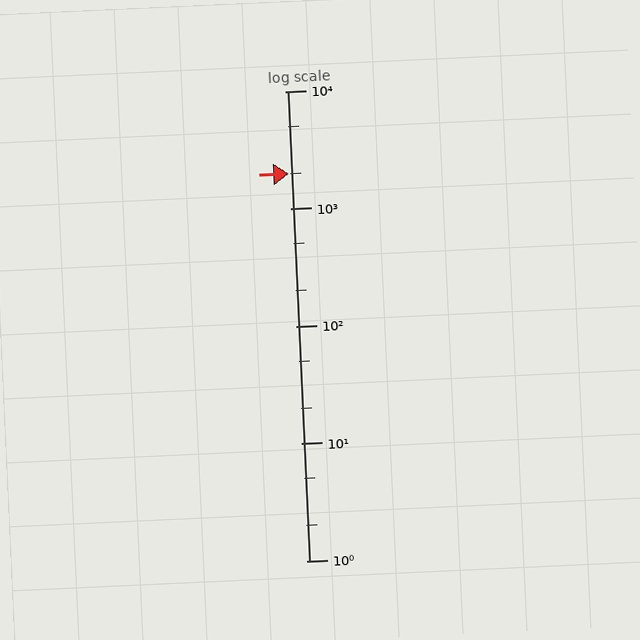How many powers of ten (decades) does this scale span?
The scale spans 4 decades, from 1 to 10000.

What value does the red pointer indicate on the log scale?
The pointer indicates approximately 2000.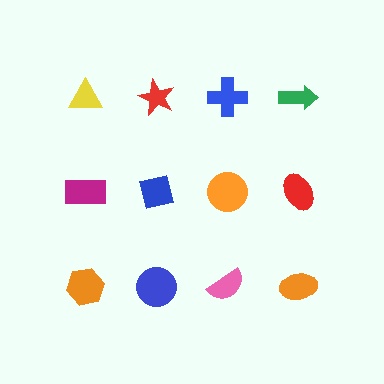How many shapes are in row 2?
4 shapes.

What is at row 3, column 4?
An orange ellipse.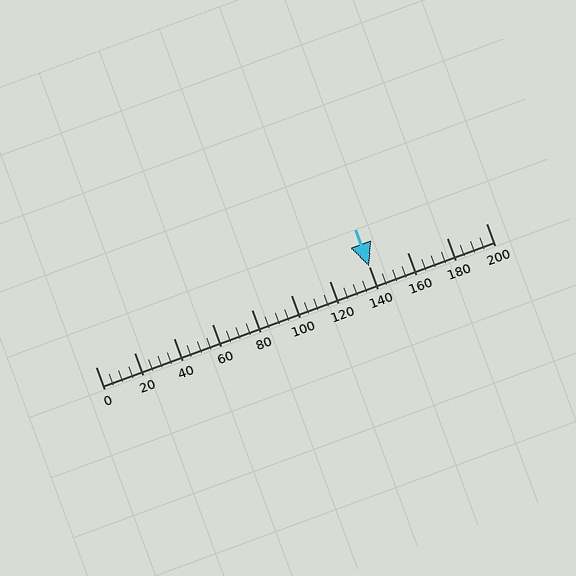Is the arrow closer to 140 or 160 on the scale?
The arrow is closer to 140.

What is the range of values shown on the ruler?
The ruler shows values from 0 to 200.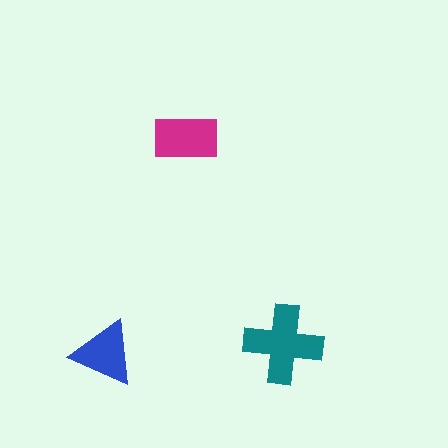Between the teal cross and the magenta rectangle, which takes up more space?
The teal cross.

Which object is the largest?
The teal cross.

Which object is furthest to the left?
The blue triangle is leftmost.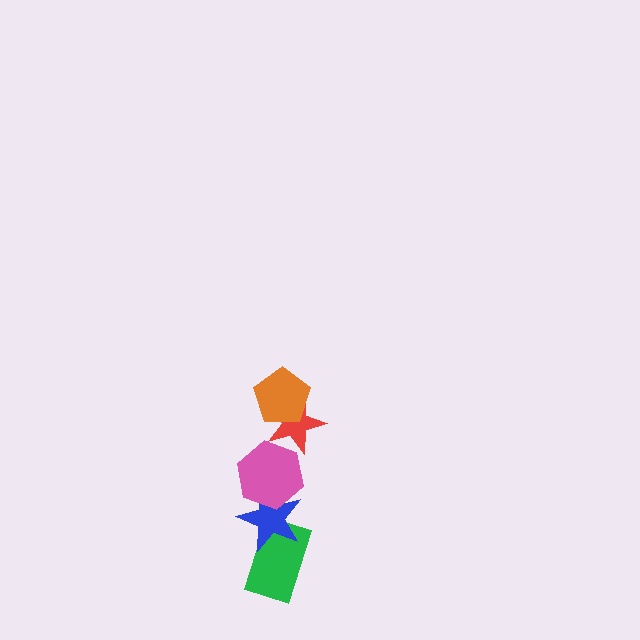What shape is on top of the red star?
The orange pentagon is on top of the red star.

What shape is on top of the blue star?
The pink hexagon is on top of the blue star.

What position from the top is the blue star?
The blue star is 4th from the top.